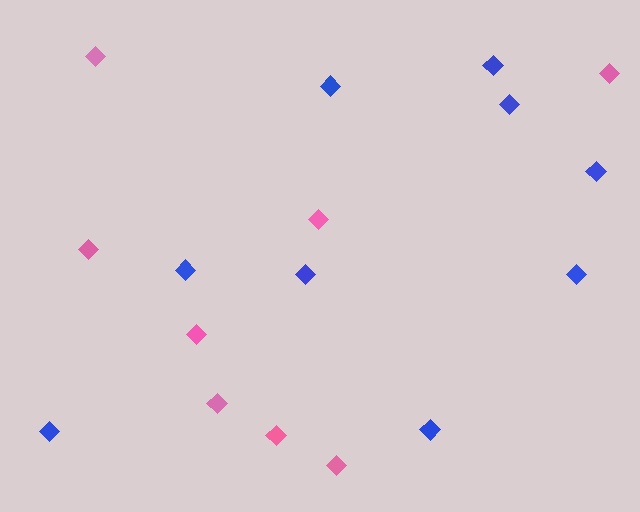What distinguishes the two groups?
There are 2 groups: one group of blue diamonds (9) and one group of pink diamonds (8).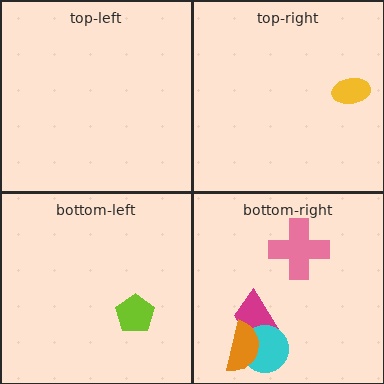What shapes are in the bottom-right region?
The magenta trapezoid, the cyan circle, the pink cross, the orange semicircle.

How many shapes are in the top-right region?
1.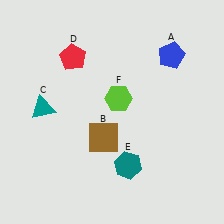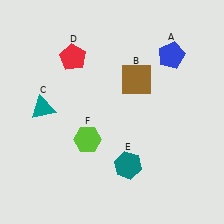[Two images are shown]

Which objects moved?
The objects that moved are: the brown square (B), the lime hexagon (F).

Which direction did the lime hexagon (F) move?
The lime hexagon (F) moved down.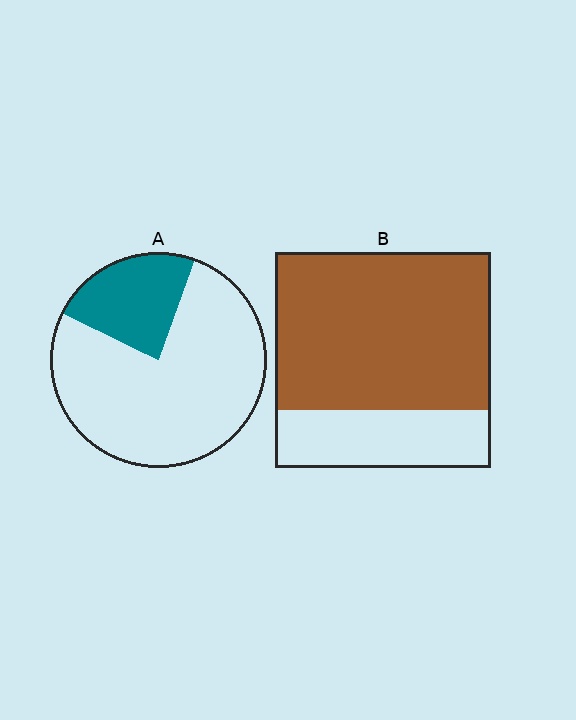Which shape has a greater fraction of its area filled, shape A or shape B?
Shape B.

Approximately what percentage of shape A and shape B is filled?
A is approximately 25% and B is approximately 75%.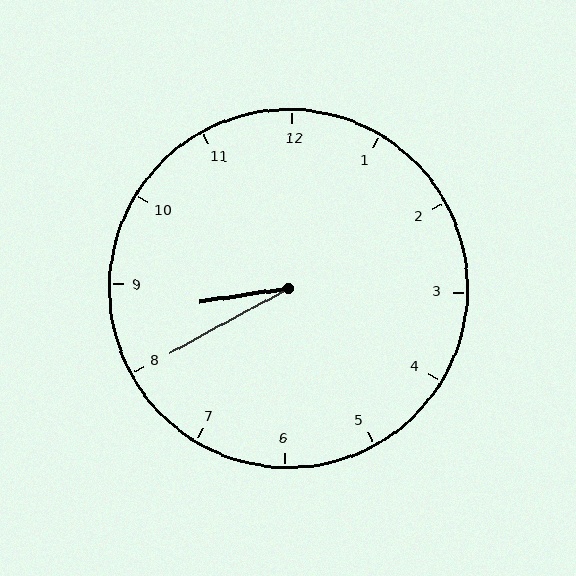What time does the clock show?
8:40.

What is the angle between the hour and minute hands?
Approximately 20 degrees.